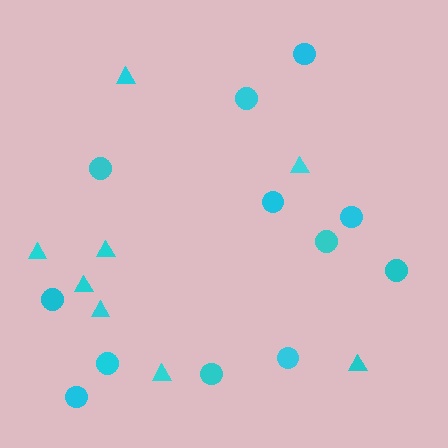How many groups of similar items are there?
There are 2 groups: one group of triangles (8) and one group of circles (12).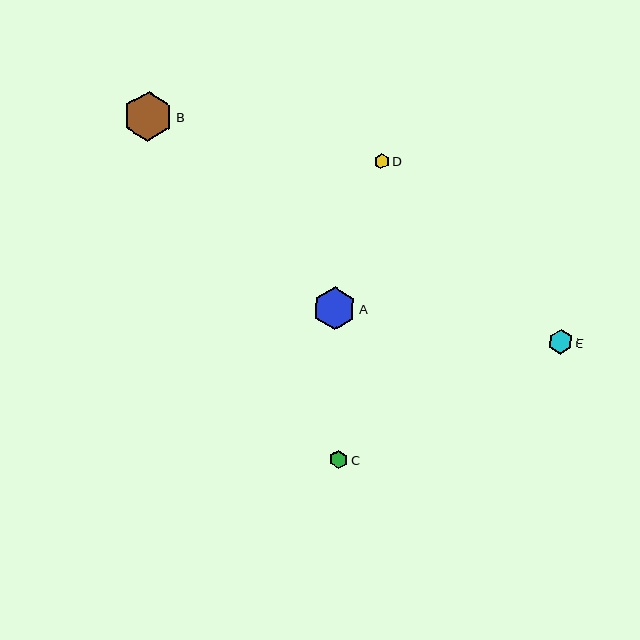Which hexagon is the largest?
Hexagon B is the largest with a size of approximately 50 pixels.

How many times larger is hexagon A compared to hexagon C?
Hexagon A is approximately 2.4 times the size of hexagon C.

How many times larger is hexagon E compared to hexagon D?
Hexagon E is approximately 1.6 times the size of hexagon D.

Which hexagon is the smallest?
Hexagon D is the smallest with a size of approximately 15 pixels.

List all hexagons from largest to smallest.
From largest to smallest: B, A, E, C, D.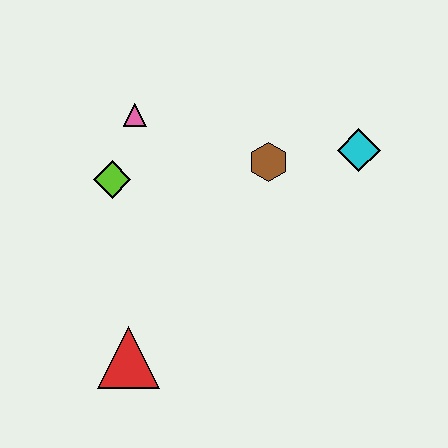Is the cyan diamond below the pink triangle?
Yes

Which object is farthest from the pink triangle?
The red triangle is farthest from the pink triangle.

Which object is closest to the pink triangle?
The lime diamond is closest to the pink triangle.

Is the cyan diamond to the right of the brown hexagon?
Yes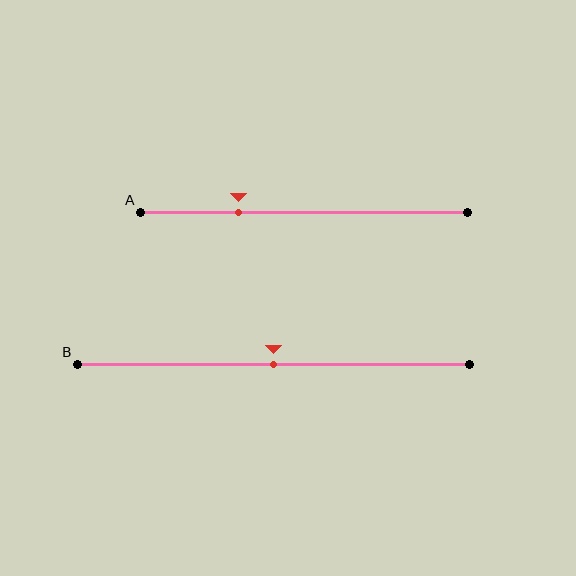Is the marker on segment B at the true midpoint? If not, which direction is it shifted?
Yes, the marker on segment B is at the true midpoint.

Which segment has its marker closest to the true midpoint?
Segment B has its marker closest to the true midpoint.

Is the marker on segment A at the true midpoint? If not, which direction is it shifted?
No, the marker on segment A is shifted to the left by about 20% of the segment length.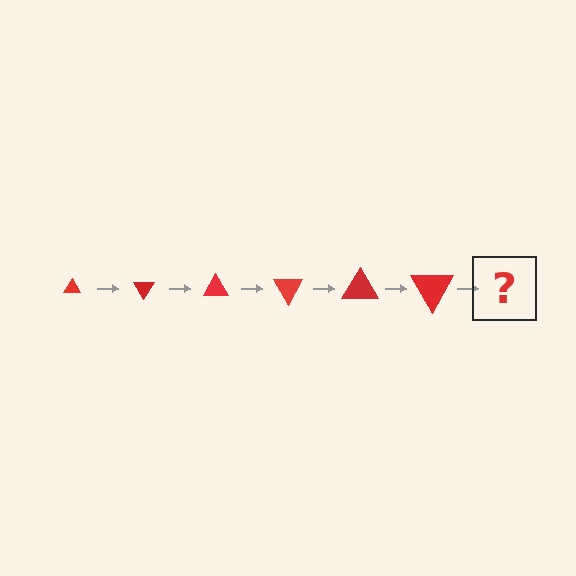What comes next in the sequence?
The next element should be a triangle, larger than the previous one and rotated 360 degrees from the start.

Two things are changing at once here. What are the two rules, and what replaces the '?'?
The two rules are that the triangle grows larger each step and it rotates 60 degrees each step. The '?' should be a triangle, larger than the previous one and rotated 360 degrees from the start.